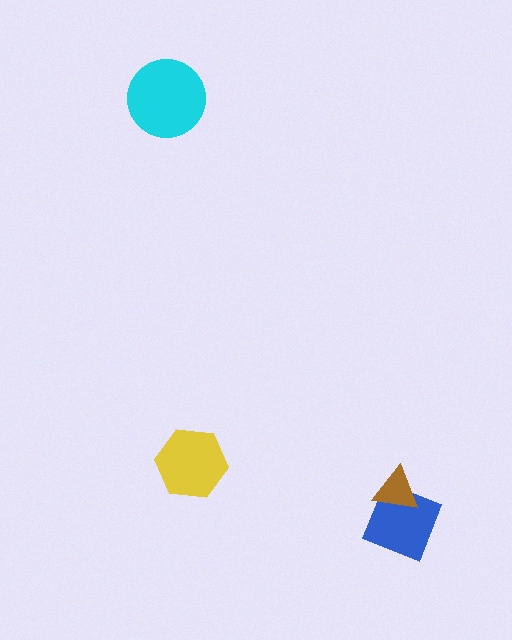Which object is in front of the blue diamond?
The brown triangle is in front of the blue diamond.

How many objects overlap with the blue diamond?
1 object overlaps with the blue diamond.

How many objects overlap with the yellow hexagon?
0 objects overlap with the yellow hexagon.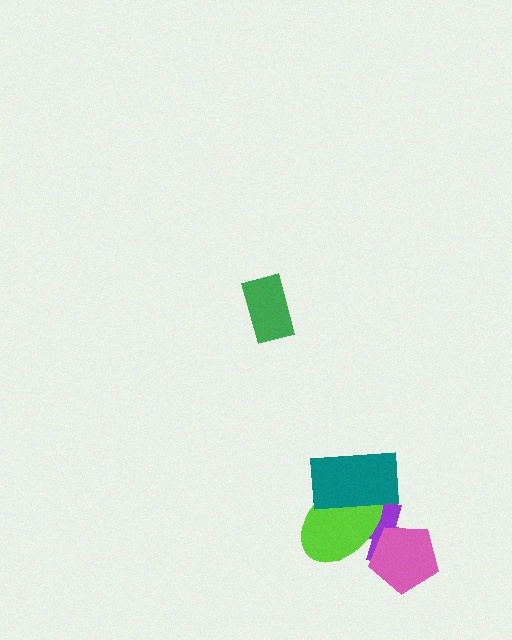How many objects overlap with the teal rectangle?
2 objects overlap with the teal rectangle.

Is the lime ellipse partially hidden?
Yes, it is partially covered by another shape.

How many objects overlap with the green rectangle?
0 objects overlap with the green rectangle.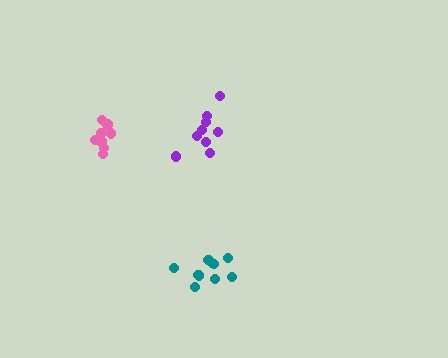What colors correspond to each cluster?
The clusters are colored: purple, pink, teal.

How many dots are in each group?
Group 1: 9 dots, Group 2: 8 dots, Group 3: 10 dots (27 total).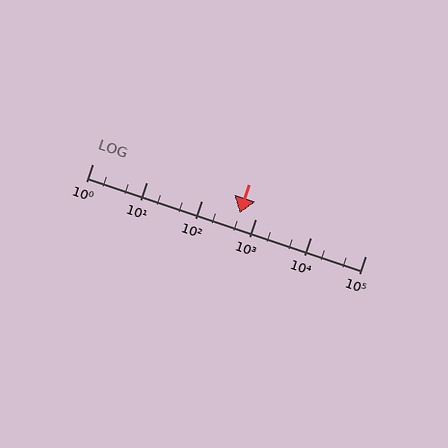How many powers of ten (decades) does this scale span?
The scale spans 5 decades, from 1 to 100000.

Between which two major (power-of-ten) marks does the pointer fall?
The pointer is between 100 and 1000.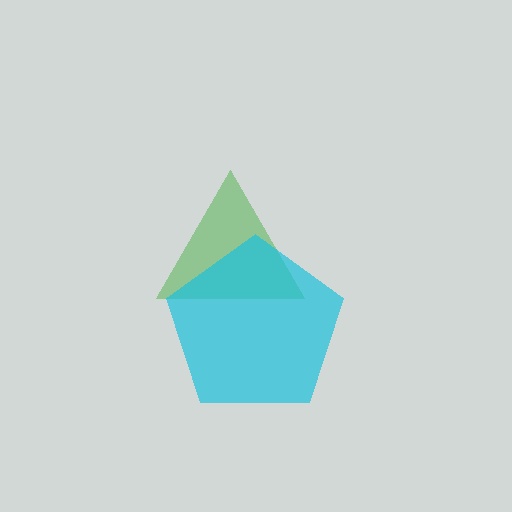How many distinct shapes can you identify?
There are 2 distinct shapes: a green triangle, a cyan pentagon.